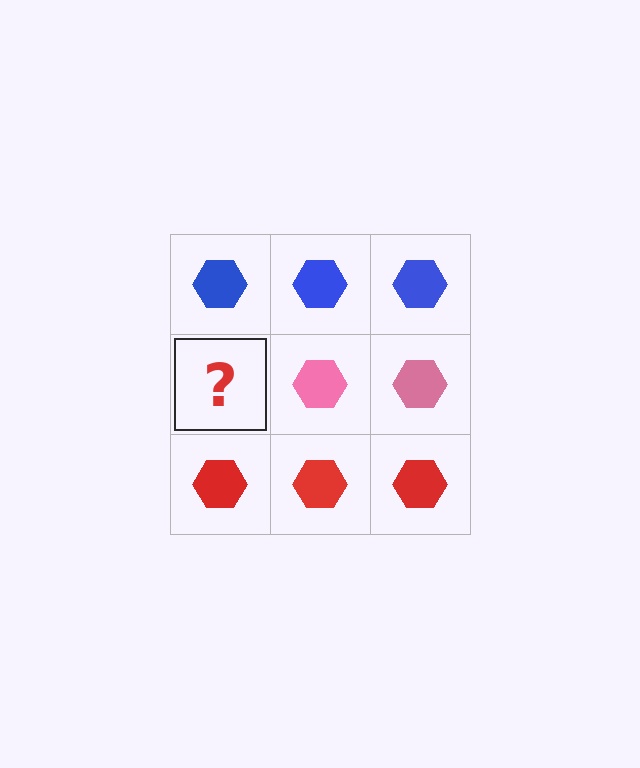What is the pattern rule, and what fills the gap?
The rule is that each row has a consistent color. The gap should be filled with a pink hexagon.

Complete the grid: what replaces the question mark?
The question mark should be replaced with a pink hexagon.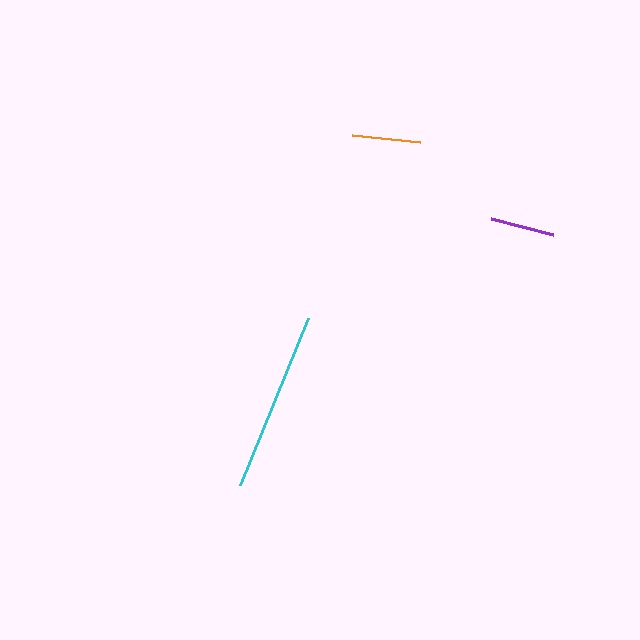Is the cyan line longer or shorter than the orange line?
The cyan line is longer than the orange line.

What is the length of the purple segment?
The purple segment is approximately 64 pixels long.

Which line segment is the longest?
The cyan line is the longest at approximately 181 pixels.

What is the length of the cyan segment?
The cyan segment is approximately 181 pixels long.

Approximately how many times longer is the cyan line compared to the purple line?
The cyan line is approximately 2.8 times the length of the purple line.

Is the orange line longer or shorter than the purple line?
The orange line is longer than the purple line.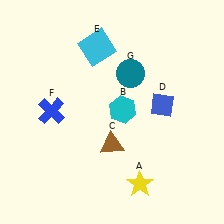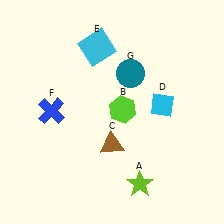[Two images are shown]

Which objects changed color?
A changed from yellow to lime. B changed from cyan to lime. D changed from blue to cyan.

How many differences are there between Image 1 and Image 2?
There are 3 differences between the two images.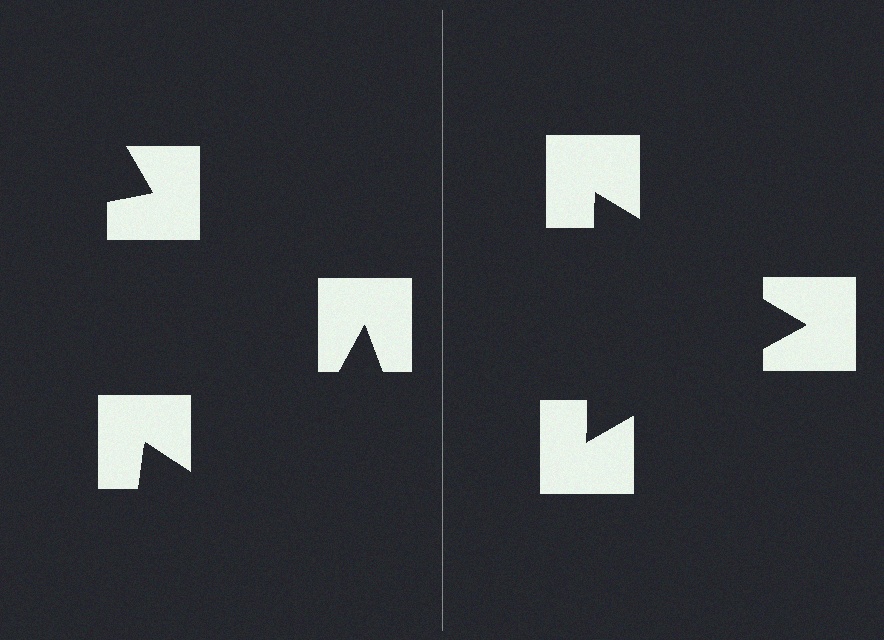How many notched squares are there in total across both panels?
6 — 3 on each side.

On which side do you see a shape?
An illusory triangle appears on the right side. On the left side the wedge cuts are rotated, so no coherent shape forms.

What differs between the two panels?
The notched squares are positioned identically on both sides; only the wedge orientations differ. On the right they align to a triangle; on the left they are misaligned.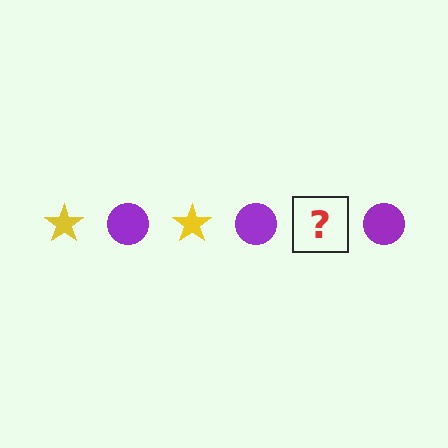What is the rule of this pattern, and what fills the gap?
The rule is that the pattern alternates between yellow star and purple circle. The gap should be filled with a yellow star.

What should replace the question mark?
The question mark should be replaced with a yellow star.